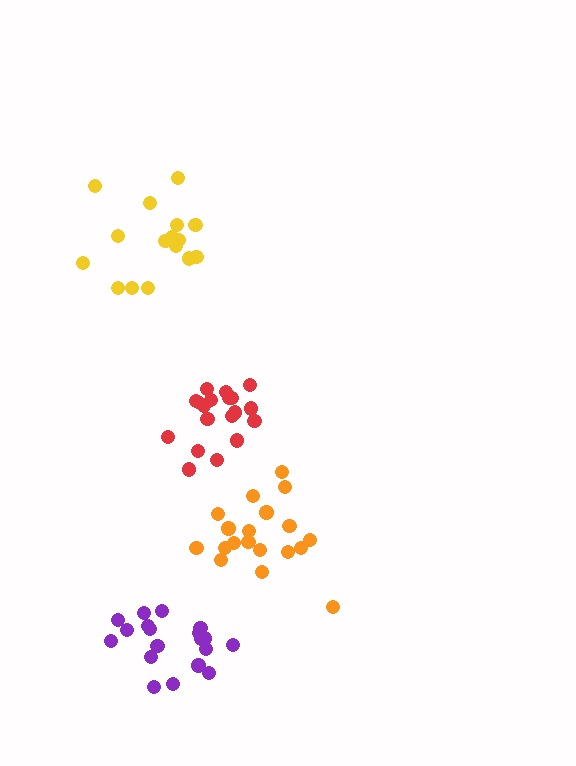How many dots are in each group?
Group 1: 19 dots, Group 2: 17 dots, Group 3: 19 dots, Group 4: 19 dots (74 total).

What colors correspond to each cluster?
The clusters are colored: orange, yellow, purple, red.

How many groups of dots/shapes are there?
There are 4 groups.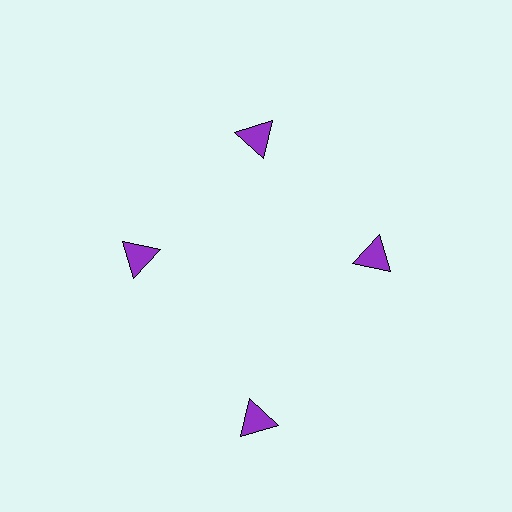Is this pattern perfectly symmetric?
No. The 4 purple triangles are arranged in a ring, but one element near the 6 o'clock position is pushed outward from the center, breaking the 4-fold rotational symmetry.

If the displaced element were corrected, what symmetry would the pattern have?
It would have 4-fold rotational symmetry — the pattern would map onto itself every 90 degrees.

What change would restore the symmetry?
The symmetry would be restored by moving it inward, back onto the ring so that all 4 triangles sit at equal angles and equal distance from the center.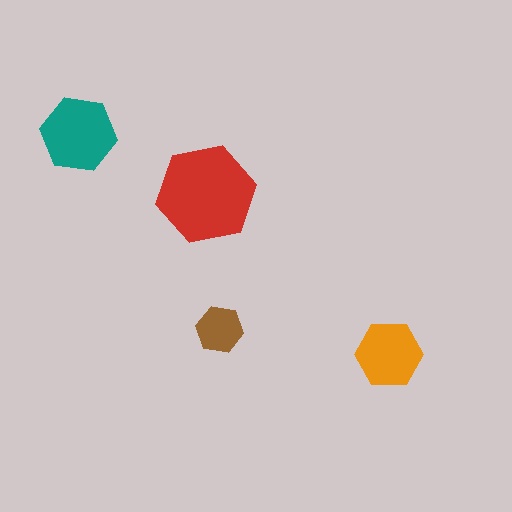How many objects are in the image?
There are 4 objects in the image.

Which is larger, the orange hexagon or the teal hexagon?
The teal one.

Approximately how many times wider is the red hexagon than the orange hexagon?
About 1.5 times wider.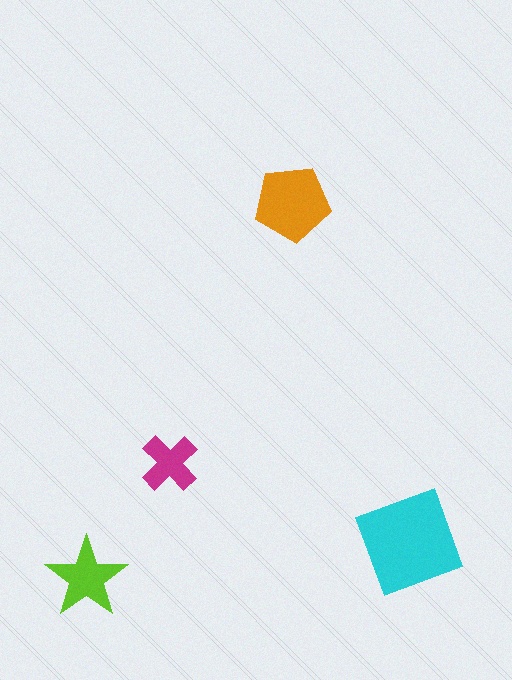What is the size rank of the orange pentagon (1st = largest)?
2nd.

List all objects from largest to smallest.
The cyan diamond, the orange pentagon, the lime star, the magenta cross.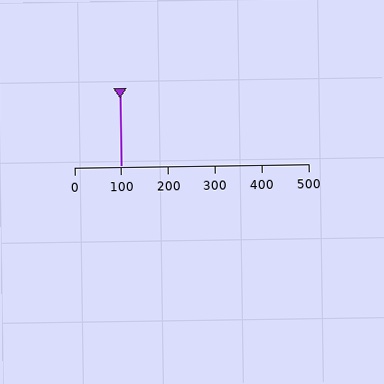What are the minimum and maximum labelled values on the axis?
The axis runs from 0 to 500.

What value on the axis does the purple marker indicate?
The marker indicates approximately 100.